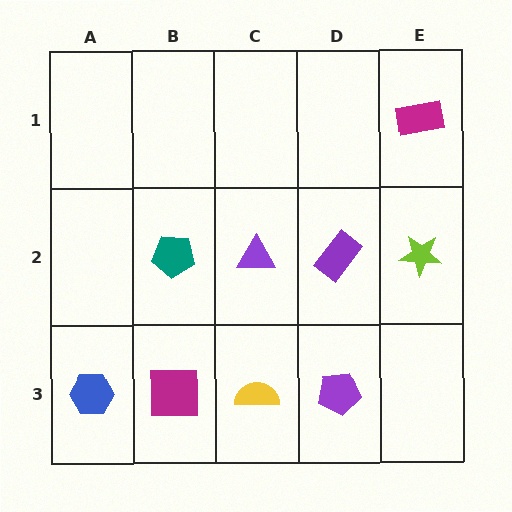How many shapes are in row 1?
1 shape.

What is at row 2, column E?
A lime star.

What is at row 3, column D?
A purple pentagon.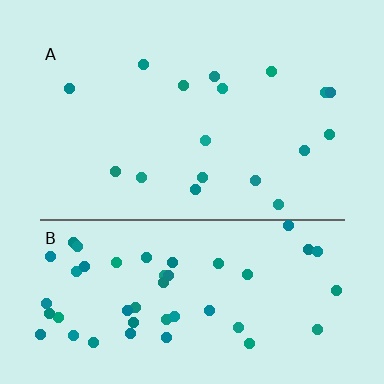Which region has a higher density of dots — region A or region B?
B (the bottom).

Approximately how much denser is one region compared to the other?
Approximately 2.9× — region B over region A.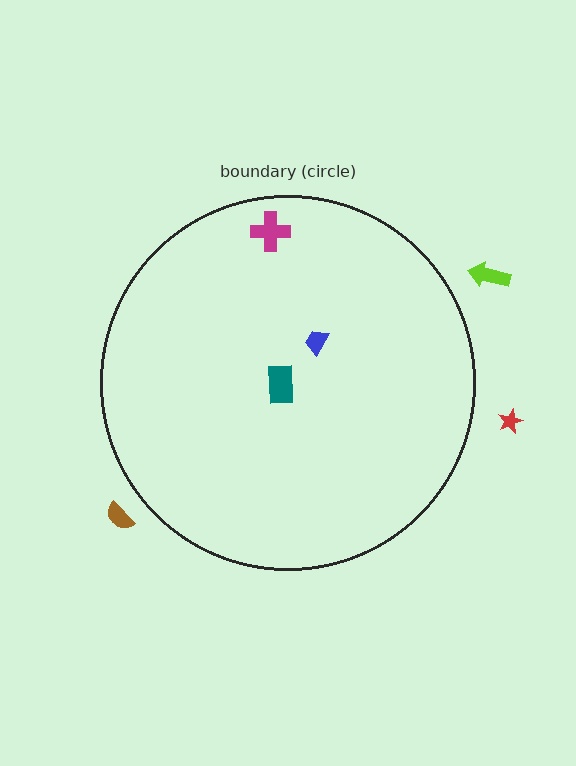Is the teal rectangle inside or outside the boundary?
Inside.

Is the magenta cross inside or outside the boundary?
Inside.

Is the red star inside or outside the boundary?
Outside.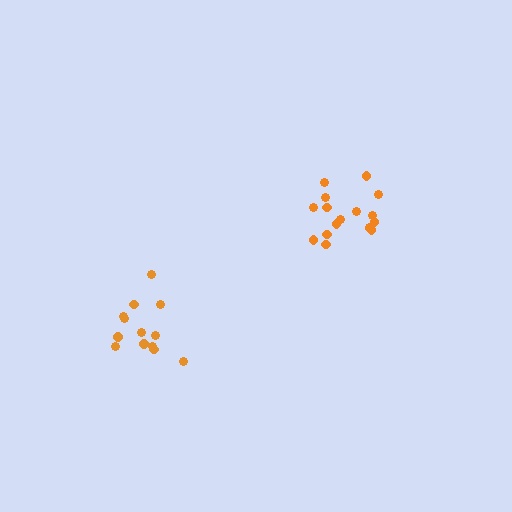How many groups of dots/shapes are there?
There are 2 groups.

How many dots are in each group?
Group 1: 17 dots, Group 2: 13 dots (30 total).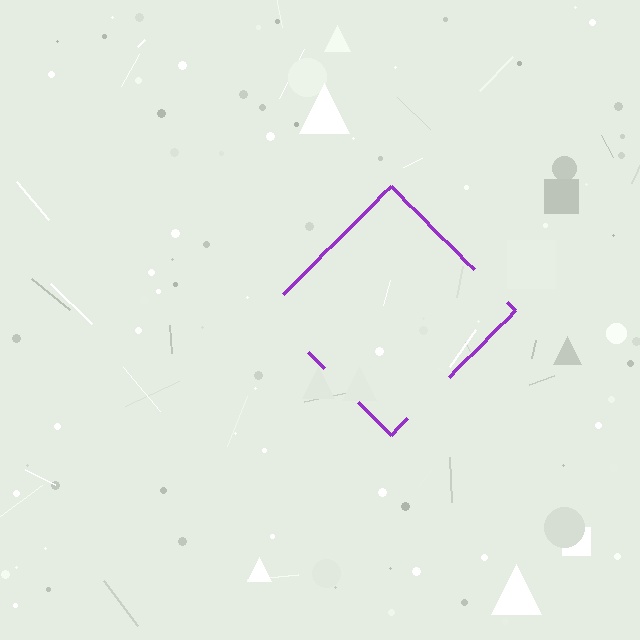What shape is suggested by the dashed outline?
The dashed outline suggests a diamond.